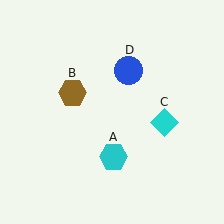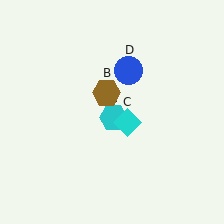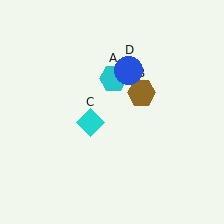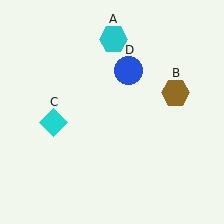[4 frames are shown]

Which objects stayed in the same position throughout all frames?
Blue circle (object D) remained stationary.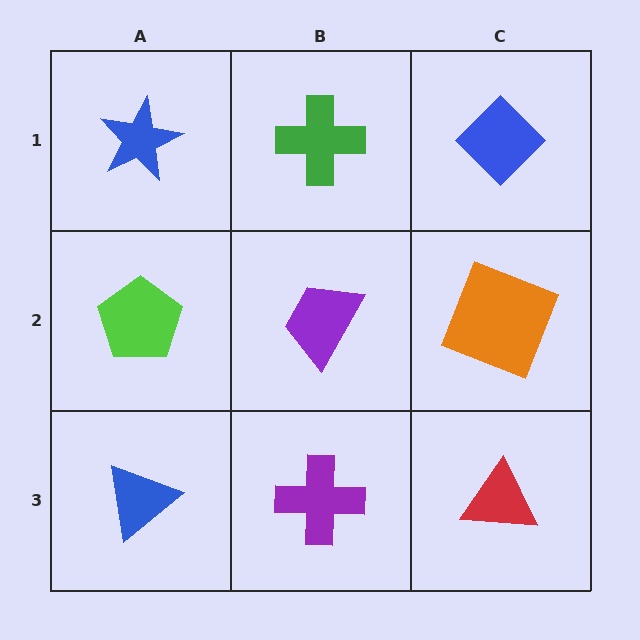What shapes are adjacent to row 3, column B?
A purple trapezoid (row 2, column B), a blue triangle (row 3, column A), a red triangle (row 3, column C).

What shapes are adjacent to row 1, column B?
A purple trapezoid (row 2, column B), a blue star (row 1, column A), a blue diamond (row 1, column C).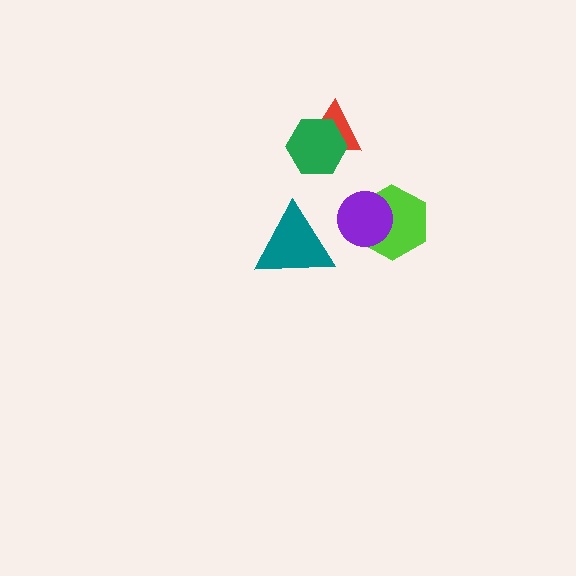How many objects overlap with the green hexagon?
1 object overlaps with the green hexagon.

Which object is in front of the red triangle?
The green hexagon is in front of the red triangle.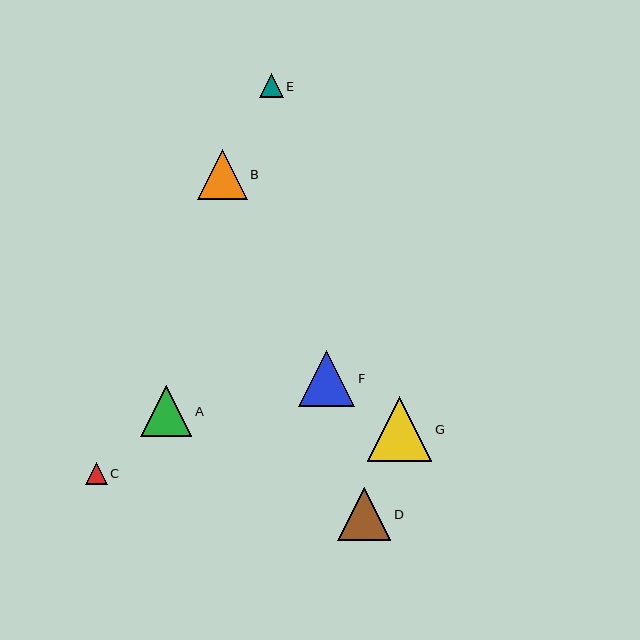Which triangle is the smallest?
Triangle C is the smallest with a size of approximately 22 pixels.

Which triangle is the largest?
Triangle G is the largest with a size of approximately 65 pixels.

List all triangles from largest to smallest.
From largest to smallest: G, F, D, A, B, E, C.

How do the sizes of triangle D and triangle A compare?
Triangle D and triangle A are approximately the same size.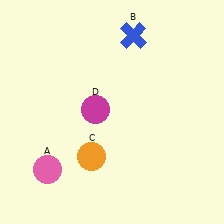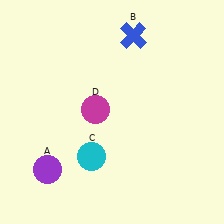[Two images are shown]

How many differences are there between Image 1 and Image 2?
There are 2 differences between the two images.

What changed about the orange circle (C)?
In Image 1, C is orange. In Image 2, it changed to cyan.